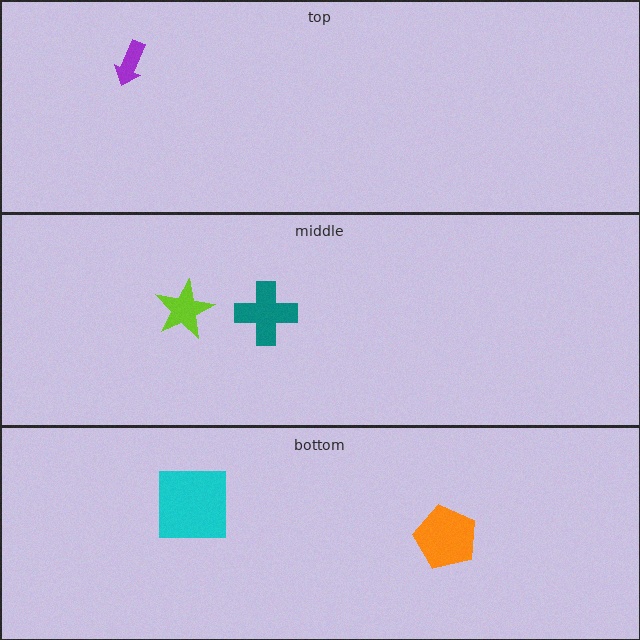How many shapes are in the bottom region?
2.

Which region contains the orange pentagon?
The bottom region.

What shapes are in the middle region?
The teal cross, the lime star.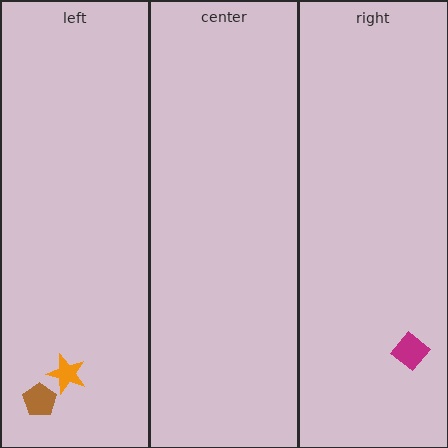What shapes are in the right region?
The magenta diamond.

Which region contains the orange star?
The left region.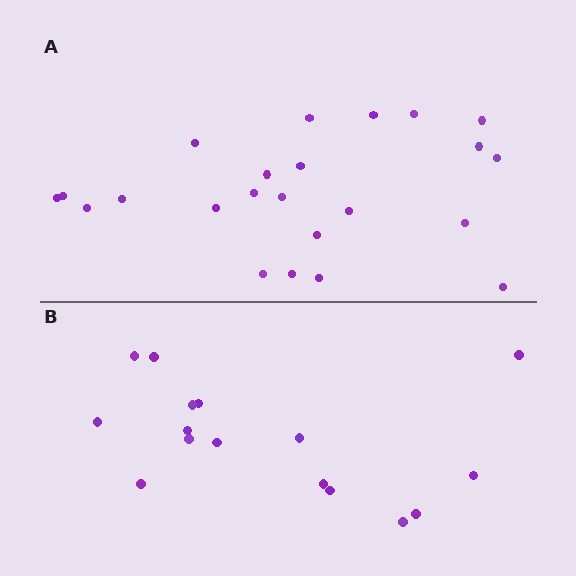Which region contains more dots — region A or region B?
Region A (the top region) has more dots.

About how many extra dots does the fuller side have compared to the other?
Region A has roughly 8 or so more dots than region B.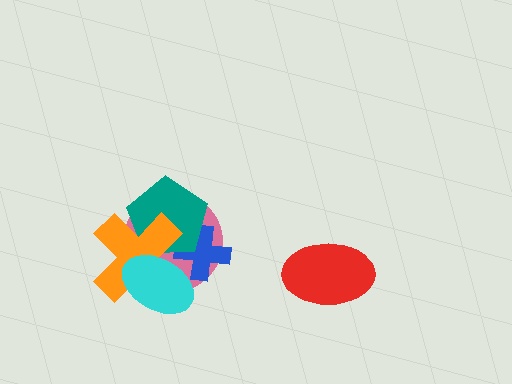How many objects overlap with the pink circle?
4 objects overlap with the pink circle.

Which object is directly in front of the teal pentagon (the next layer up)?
The orange cross is directly in front of the teal pentagon.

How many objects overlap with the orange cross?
4 objects overlap with the orange cross.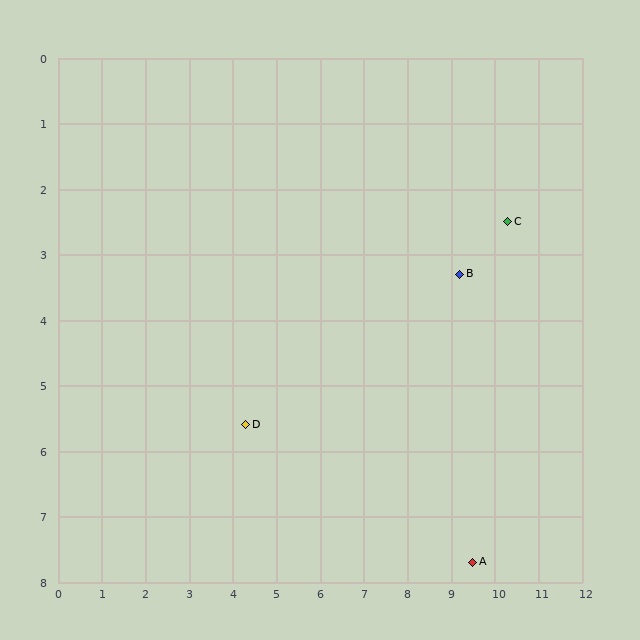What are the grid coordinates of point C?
Point C is at approximately (10.3, 2.5).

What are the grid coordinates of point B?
Point B is at approximately (9.2, 3.3).